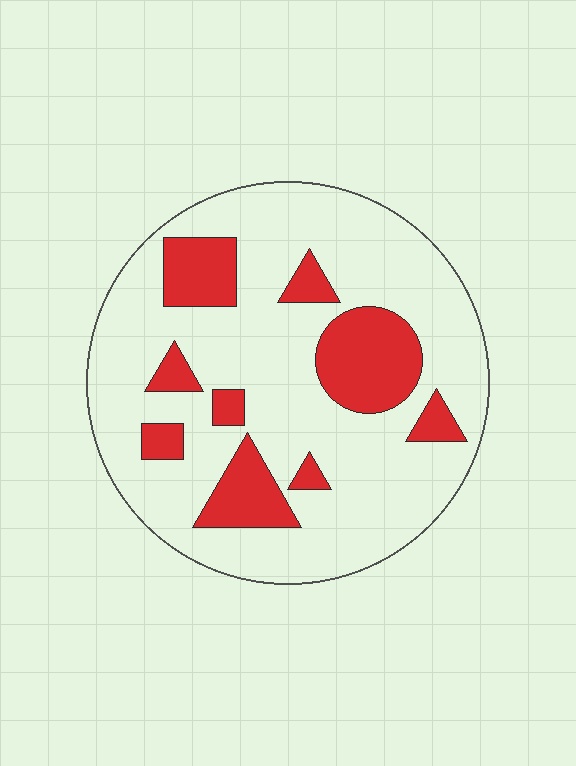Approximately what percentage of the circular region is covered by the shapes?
Approximately 20%.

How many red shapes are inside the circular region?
9.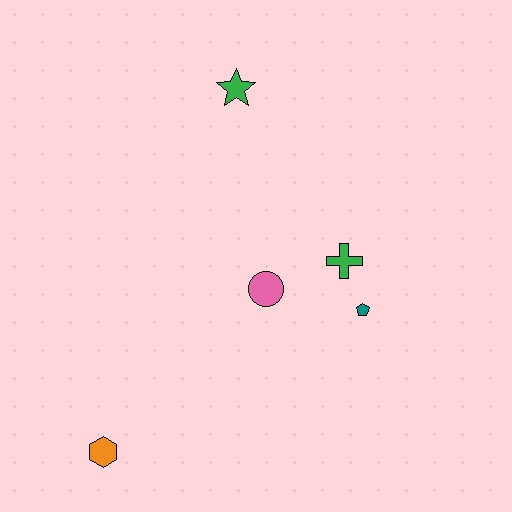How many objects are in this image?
There are 5 objects.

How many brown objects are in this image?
There are no brown objects.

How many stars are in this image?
There is 1 star.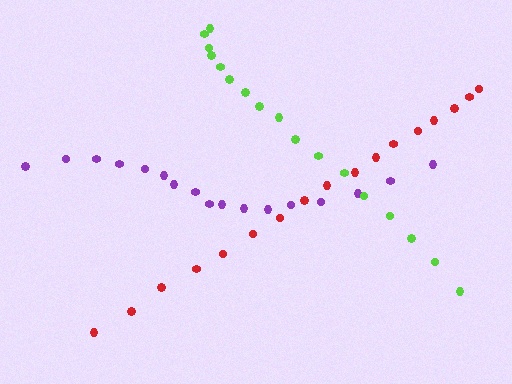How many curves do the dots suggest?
There are 3 distinct paths.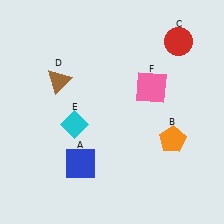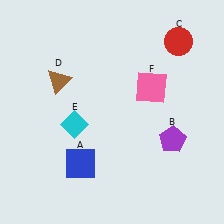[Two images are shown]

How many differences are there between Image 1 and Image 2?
There is 1 difference between the two images.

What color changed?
The pentagon (B) changed from orange in Image 1 to purple in Image 2.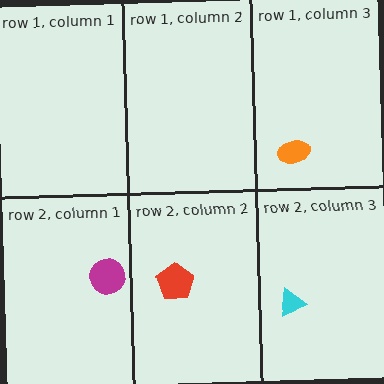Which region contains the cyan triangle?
The row 2, column 3 region.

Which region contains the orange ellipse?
The row 1, column 3 region.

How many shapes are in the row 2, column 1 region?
1.